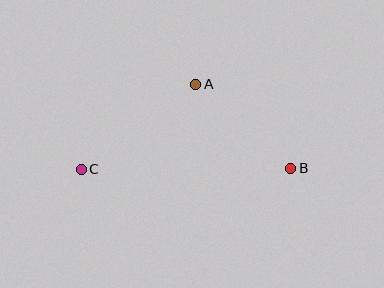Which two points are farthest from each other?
Points B and C are farthest from each other.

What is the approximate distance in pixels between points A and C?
The distance between A and C is approximately 143 pixels.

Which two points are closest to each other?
Points A and B are closest to each other.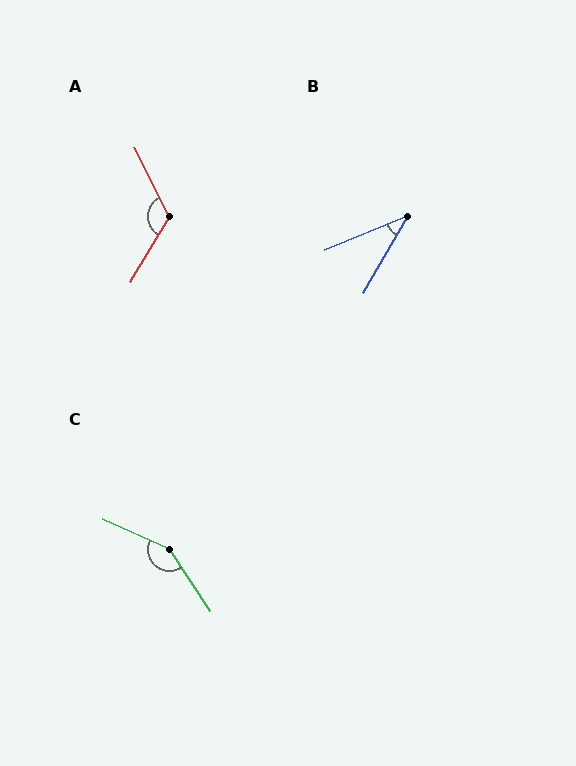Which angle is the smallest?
B, at approximately 38 degrees.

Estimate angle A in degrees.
Approximately 123 degrees.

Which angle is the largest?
C, at approximately 148 degrees.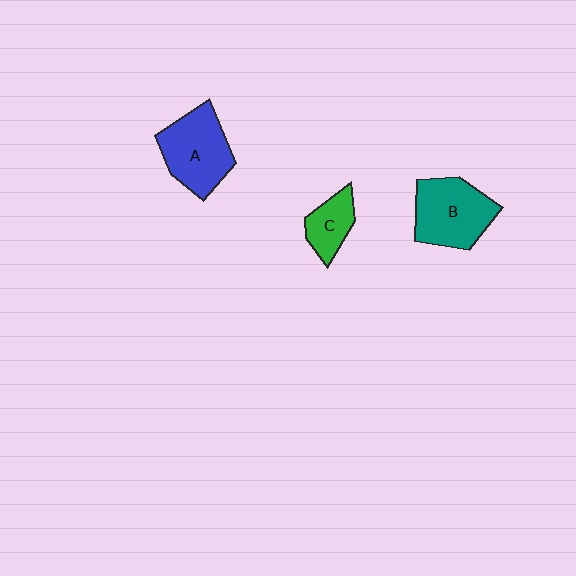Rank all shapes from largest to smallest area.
From largest to smallest: B (teal), A (blue), C (green).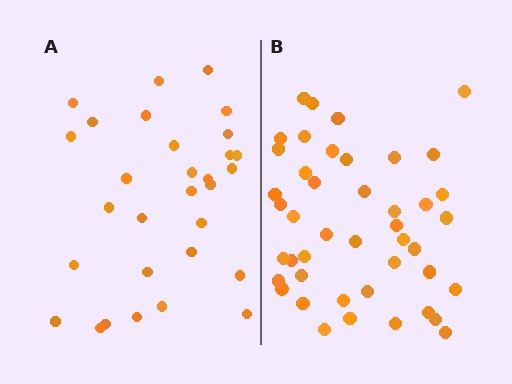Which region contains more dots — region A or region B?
Region B (the right region) has more dots.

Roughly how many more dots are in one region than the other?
Region B has approximately 15 more dots than region A.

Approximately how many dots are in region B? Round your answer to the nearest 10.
About 40 dots. (The exact count is 44, which rounds to 40.)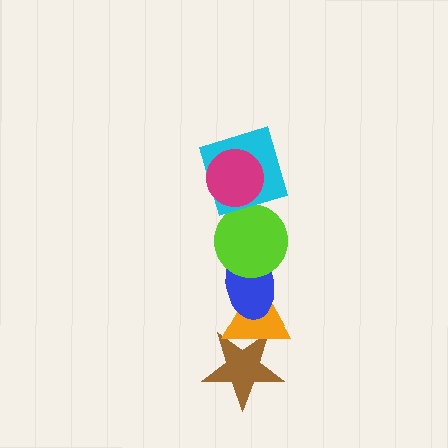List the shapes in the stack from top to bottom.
From top to bottom: the magenta circle, the cyan square, the lime circle, the blue ellipse, the orange triangle, the brown star.